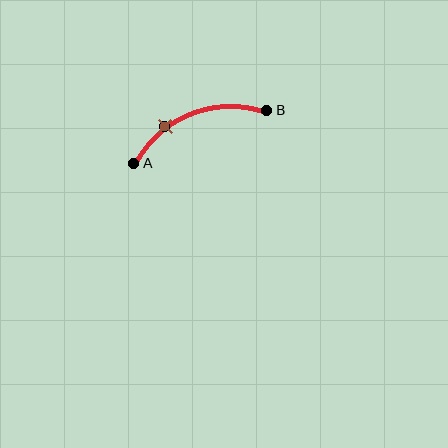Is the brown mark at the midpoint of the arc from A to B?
No. The brown mark lies on the arc but is closer to endpoint A. The arc midpoint would be at the point on the curve equidistant along the arc from both A and B.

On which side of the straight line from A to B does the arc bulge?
The arc bulges above the straight line connecting A and B.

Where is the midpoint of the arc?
The arc midpoint is the point on the curve farthest from the straight line joining A and B. It sits above that line.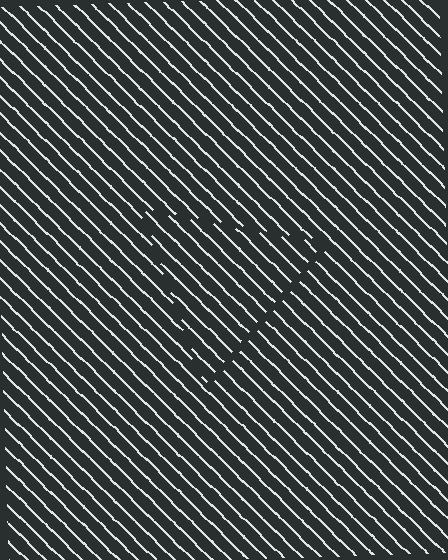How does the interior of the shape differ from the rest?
The interior of the shape contains the same grating, shifted by half a period — the contour is defined by the phase discontinuity where line-ends from the inner and outer gratings abut.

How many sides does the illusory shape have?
3 sides — the line-ends trace a triangle.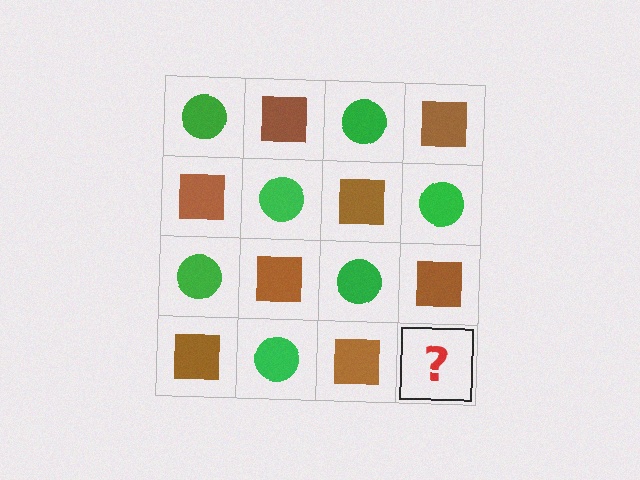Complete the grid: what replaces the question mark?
The question mark should be replaced with a green circle.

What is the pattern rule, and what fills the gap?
The rule is that it alternates green circle and brown square in a checkerboard pattern. The gap should be filled with a green circle.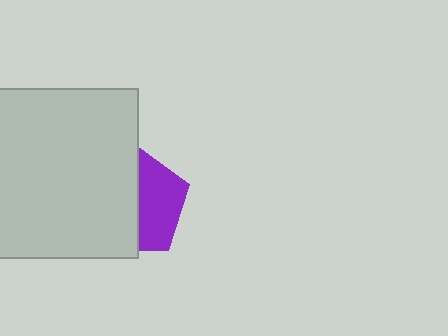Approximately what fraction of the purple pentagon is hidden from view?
Roughly 57% of the purple pentagon is hidden behind the light gray square.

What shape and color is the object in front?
The object in front is a light gray square.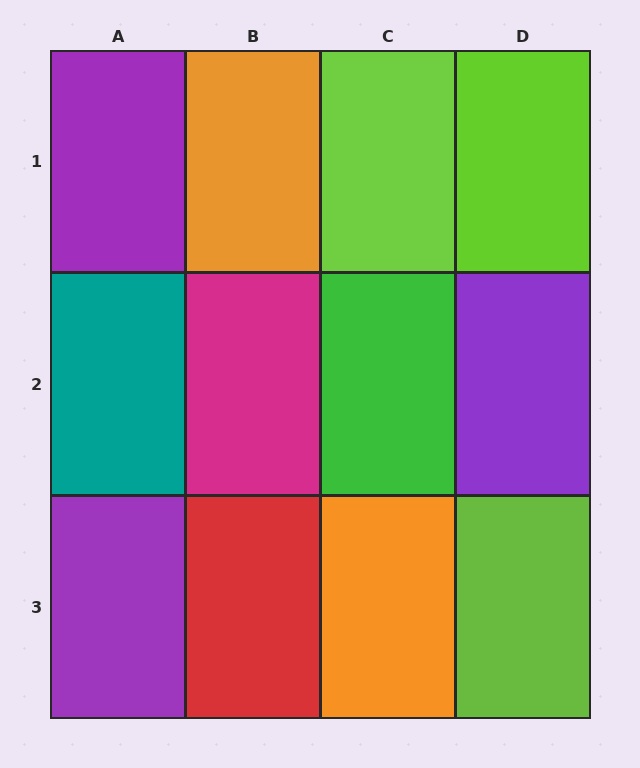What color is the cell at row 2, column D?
Purple.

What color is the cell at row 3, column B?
Red.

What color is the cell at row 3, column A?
Purple.